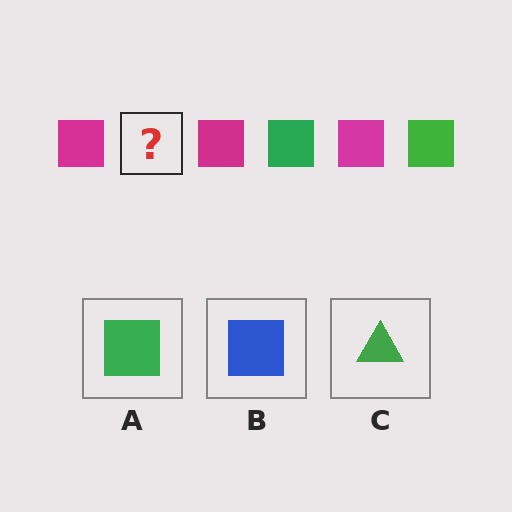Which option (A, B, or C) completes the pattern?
A.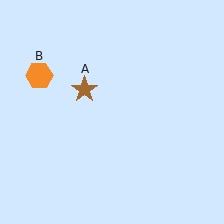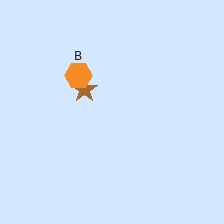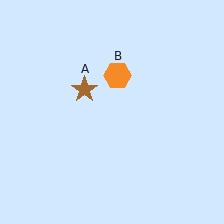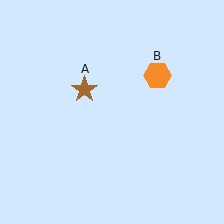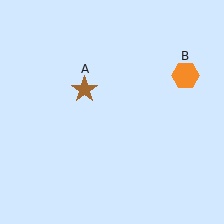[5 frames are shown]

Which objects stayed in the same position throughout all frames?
Brown star (object A) remained stationary.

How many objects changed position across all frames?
1 object changed position: orange hexagon (object B).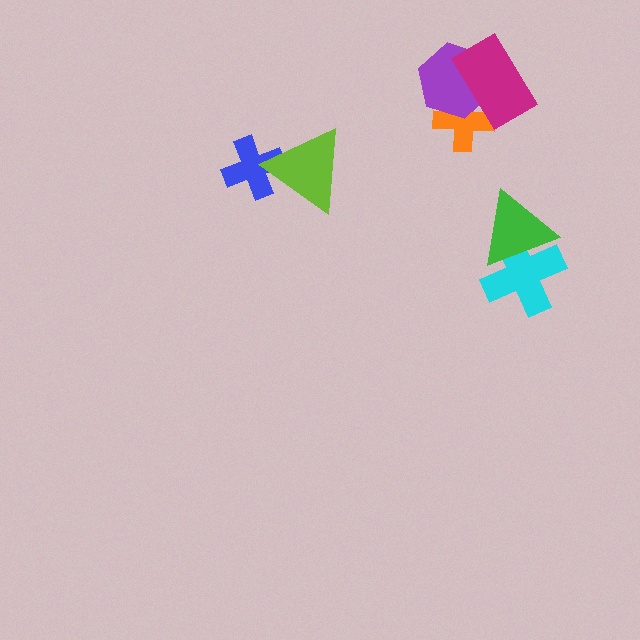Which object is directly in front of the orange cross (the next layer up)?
The purple hexagon is directly in front of the orange cross.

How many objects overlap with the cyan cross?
1 object overlaps with the cyan cross.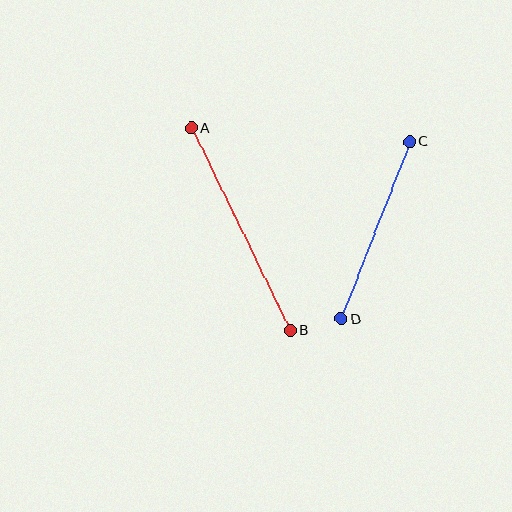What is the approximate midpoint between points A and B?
The midpoint is at approximately (241, 229) pixels.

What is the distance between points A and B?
The distance is approximately 225 pixels.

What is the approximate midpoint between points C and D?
The midpoint is at approximately (376, 230) pixels.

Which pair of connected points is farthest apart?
Points A and B are farthest apart.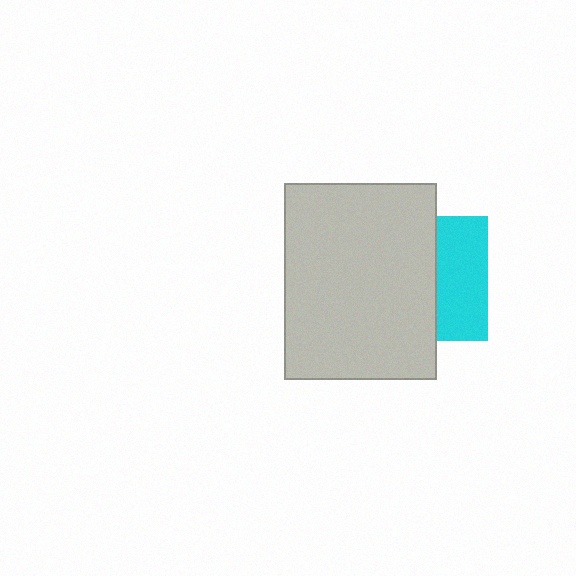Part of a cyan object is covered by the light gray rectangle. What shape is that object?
It is a square.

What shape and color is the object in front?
The object in front is a light gray rectangle.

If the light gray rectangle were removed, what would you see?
You would see the complete cyan square.